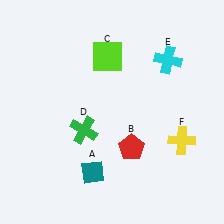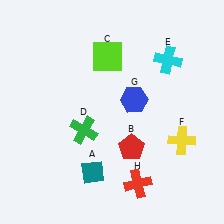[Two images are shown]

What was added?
A blue hexagon (G), a red cross (H) were added in Image 2.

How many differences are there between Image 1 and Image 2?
There are 2 differences between the two images.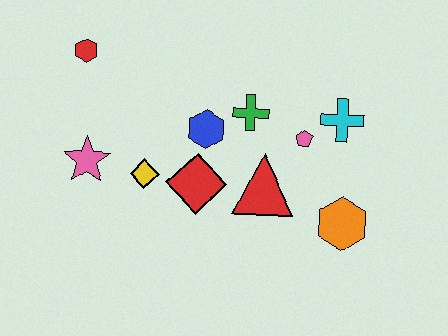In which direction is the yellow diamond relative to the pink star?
The yellow diamond is to the right of the pink star.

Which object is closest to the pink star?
The yellow diamond is closest to the pink star.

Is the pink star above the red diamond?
Yes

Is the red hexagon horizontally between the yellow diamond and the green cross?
No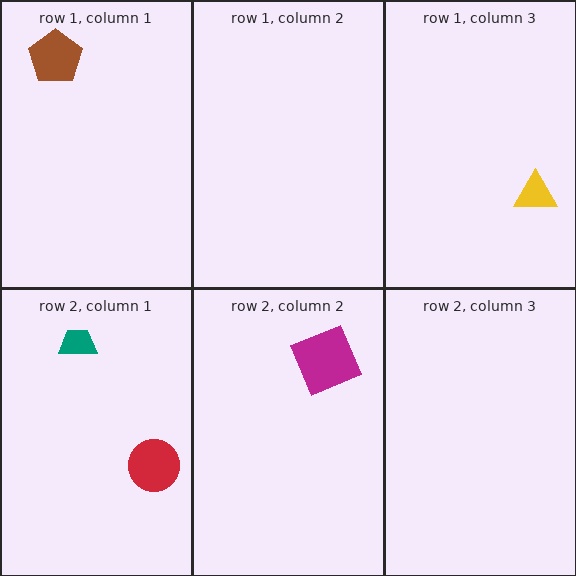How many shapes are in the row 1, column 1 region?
1.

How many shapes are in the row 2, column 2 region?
1.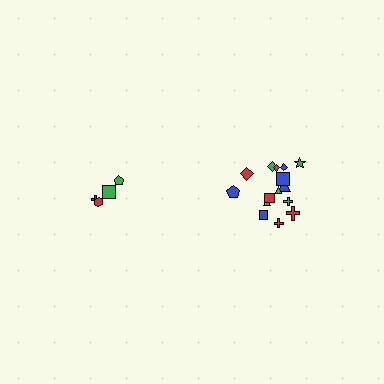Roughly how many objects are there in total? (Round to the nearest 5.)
Roughly 20 objects in total.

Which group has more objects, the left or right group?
The right group.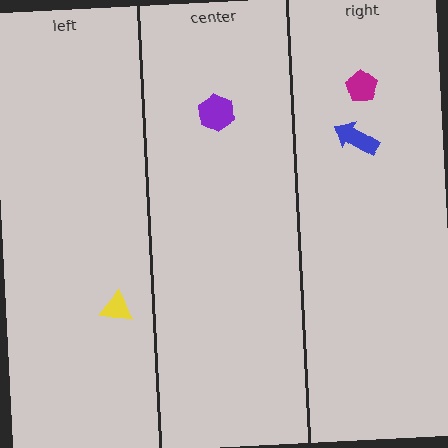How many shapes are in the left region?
1.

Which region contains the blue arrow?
The right region.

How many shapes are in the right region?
2.